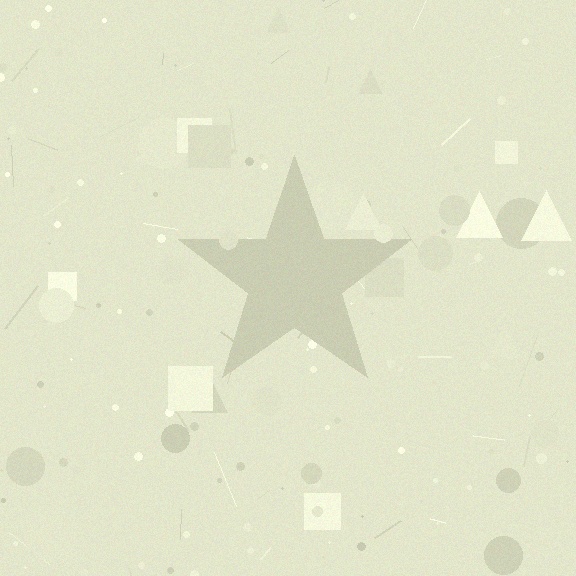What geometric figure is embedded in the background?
A star is embedded in the background.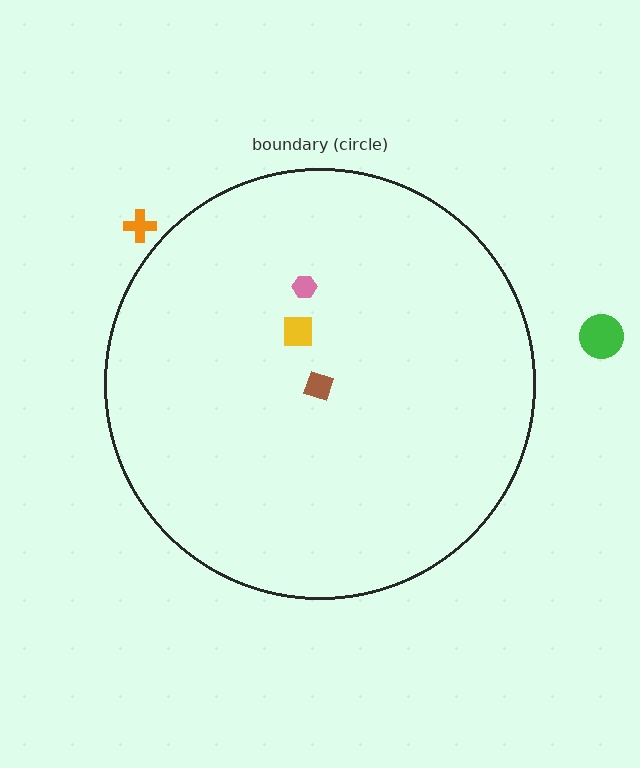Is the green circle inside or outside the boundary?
Outside.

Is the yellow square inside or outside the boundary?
Inside.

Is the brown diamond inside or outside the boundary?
Inside.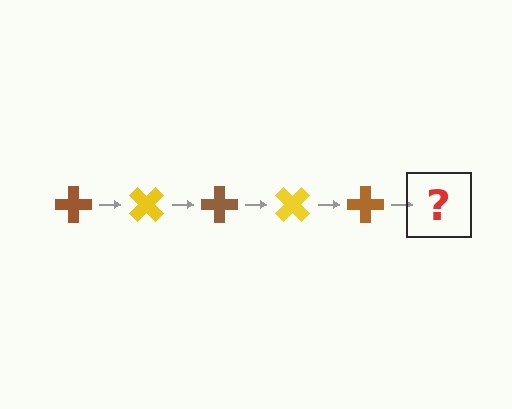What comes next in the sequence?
The next element should be a yellow cross, rotated 225 degrees from the start.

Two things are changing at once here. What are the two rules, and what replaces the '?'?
The two rules are that it rotates 45 degrees each step and the color cycles through brown and yellow. The '?' should be a yellow cross, rotated 225 degrees from the start.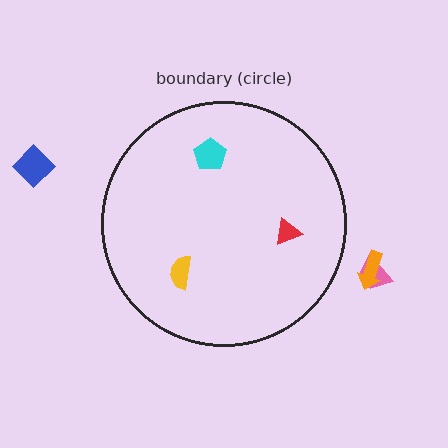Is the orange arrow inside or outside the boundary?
Outside.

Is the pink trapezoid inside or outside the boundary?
Outside.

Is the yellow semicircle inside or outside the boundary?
Inside.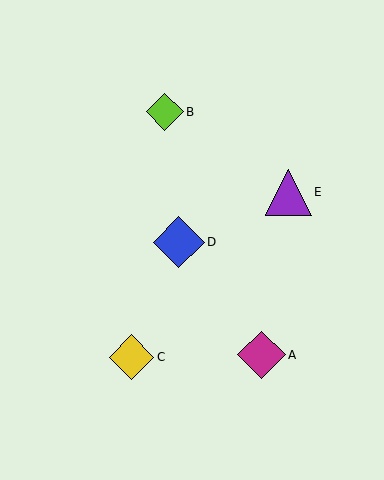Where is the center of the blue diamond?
The center of the blue diamond is at (179, 242).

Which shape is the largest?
The blue diamond (labeled D) is the largest.